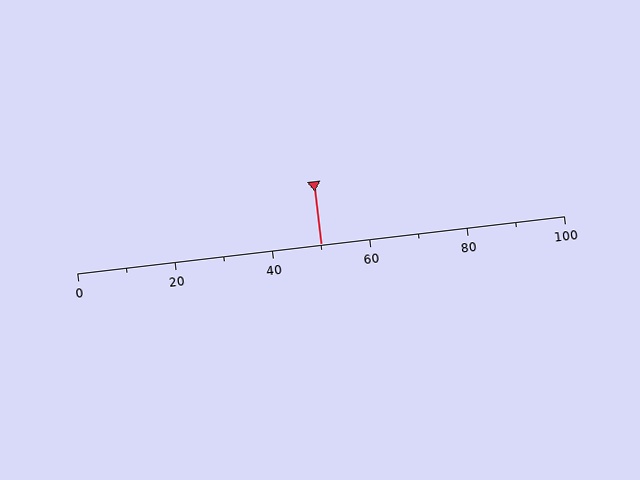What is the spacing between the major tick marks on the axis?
The major ticks are spaced 20 apart.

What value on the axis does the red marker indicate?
The marker indicates approximately 50.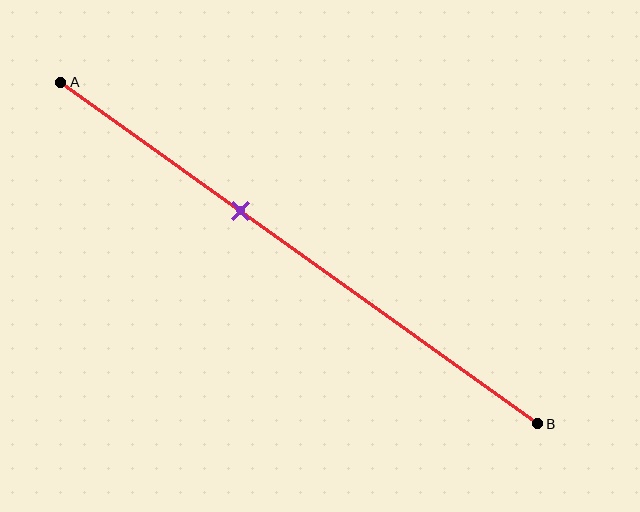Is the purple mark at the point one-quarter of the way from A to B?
No, the mark is at about 40% from A, not at the 25% one-quarter point.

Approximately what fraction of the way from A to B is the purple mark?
The purple mark is approximately 40% of the way from A to B.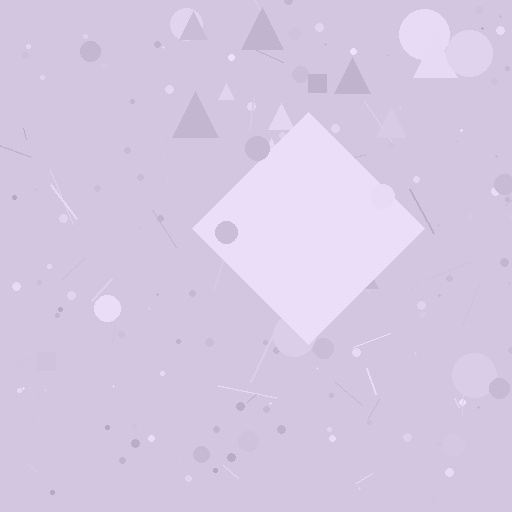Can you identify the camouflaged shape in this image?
The camouflaged shape is a diamond.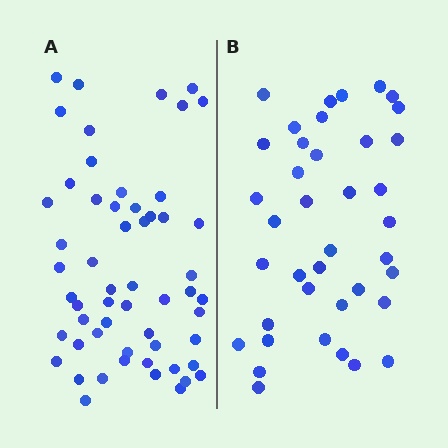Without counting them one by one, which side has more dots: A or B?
Region A (the left region) has more dots.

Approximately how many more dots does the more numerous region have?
Region A has approximately 15 more dots than region B.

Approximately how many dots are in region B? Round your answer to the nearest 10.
About 40 dots. (The exact count is 39, which rounds to 40.)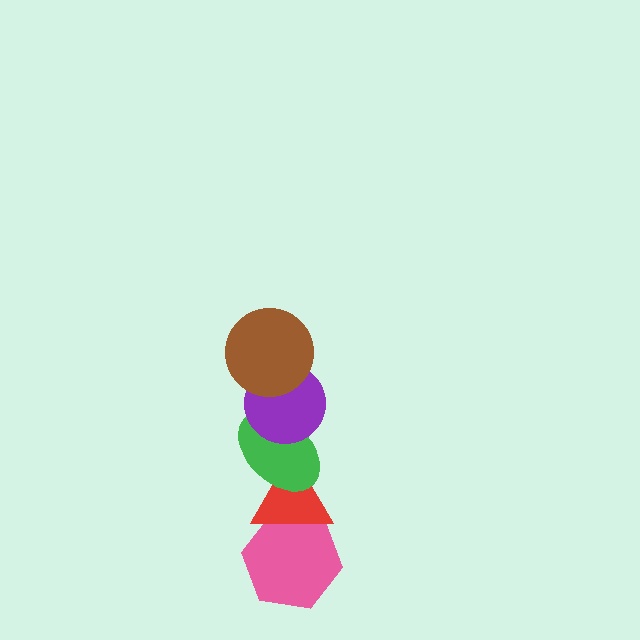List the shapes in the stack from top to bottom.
From top to bottom: the brown circle, the purple circle, the green ellipse, the red triangle, the pink hexagon.